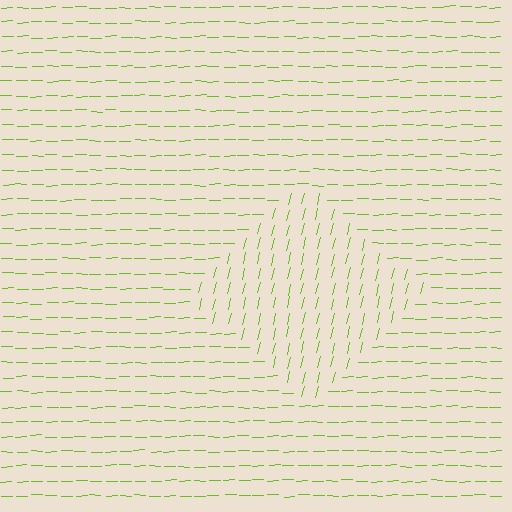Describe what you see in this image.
The image is filled with small lime line segments. A diamond region in the image has lines oriented differently from the surrounding lines, creating a visible texture boundary.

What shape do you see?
I see a diamond.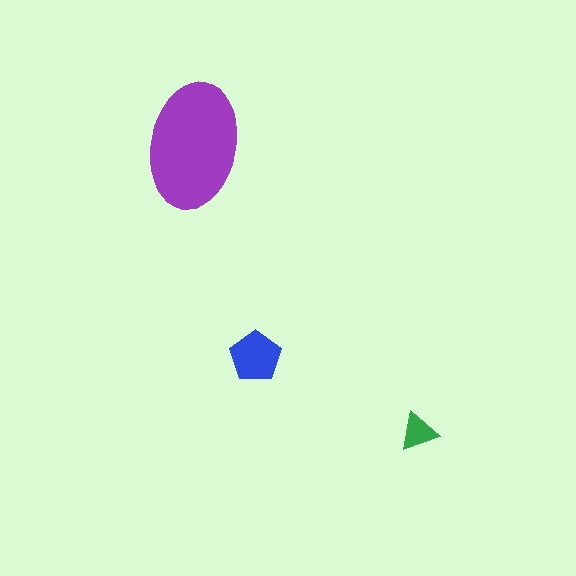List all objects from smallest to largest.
The green triangle, the blue pentagon, the purple ellipse.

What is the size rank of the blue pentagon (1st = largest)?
2nd.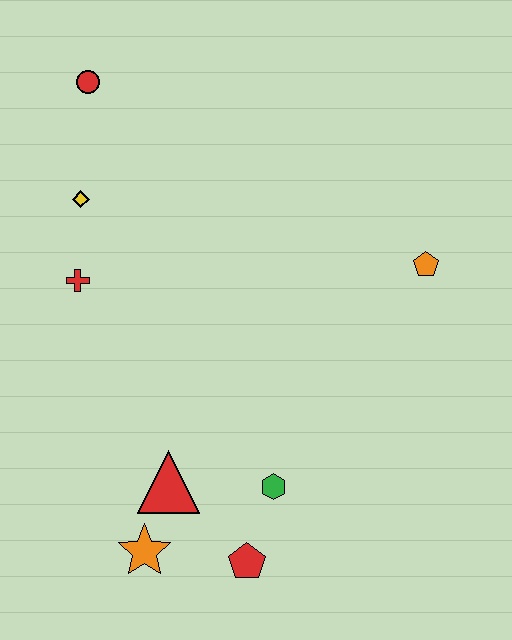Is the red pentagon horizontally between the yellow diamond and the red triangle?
No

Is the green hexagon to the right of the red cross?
Yes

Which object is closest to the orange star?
The red triangle is closest to the orange star.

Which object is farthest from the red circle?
The red pentagon is farthest from the red circle.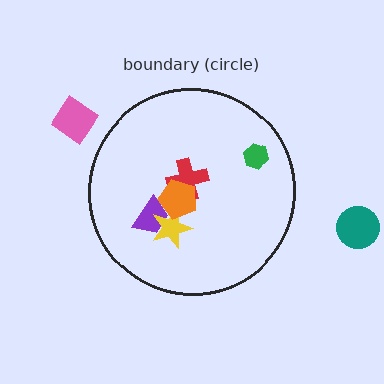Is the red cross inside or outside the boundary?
Inside.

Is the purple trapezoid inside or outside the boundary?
Inside.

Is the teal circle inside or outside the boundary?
Outside.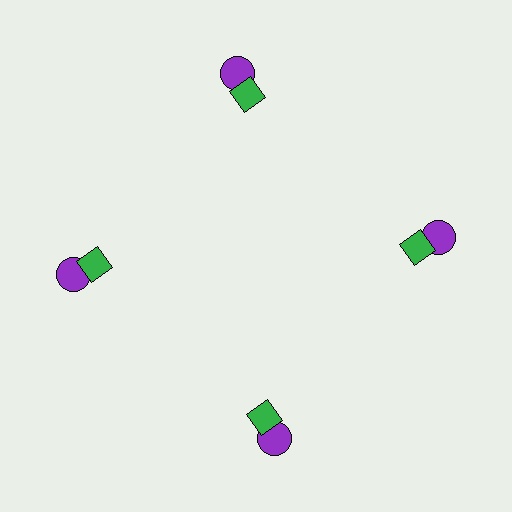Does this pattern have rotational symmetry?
Yes, this pattern has 4-fold rotational symmetry. It looks the same after rotating 90 degrees around the center.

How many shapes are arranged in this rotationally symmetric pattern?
There are 8 shapes, arranged in 4 groups of 2.